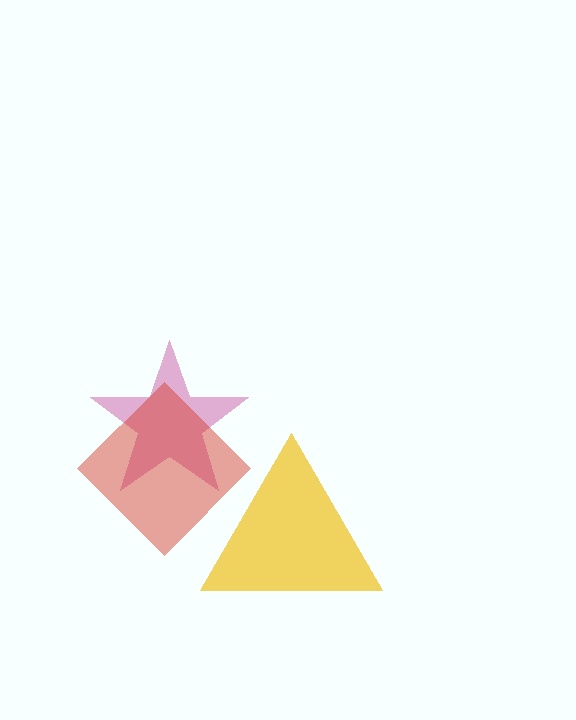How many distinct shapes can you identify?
There are 3 distinct shapes: a magenta star, a red diamond, a yellow triangle.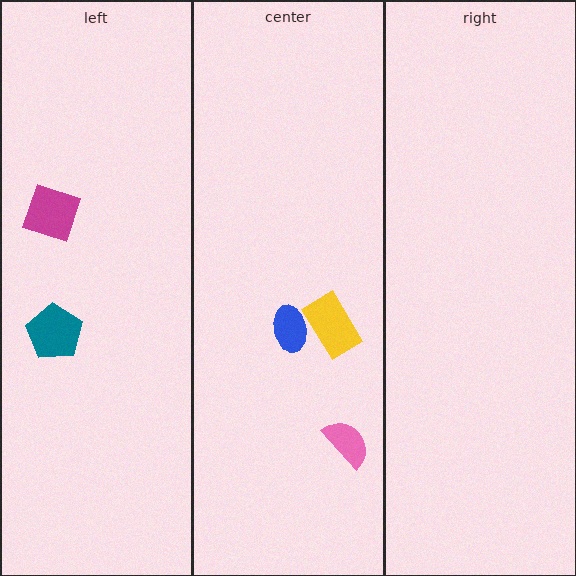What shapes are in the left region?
The magenta square, the teal pentagon.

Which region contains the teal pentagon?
The left region.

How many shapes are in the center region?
3.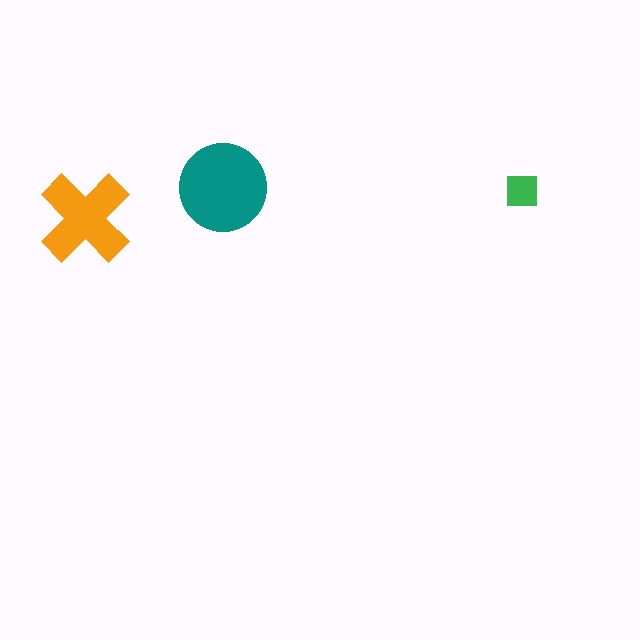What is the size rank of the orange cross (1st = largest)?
2nd.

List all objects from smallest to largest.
The green square, the orange cross, the teal circle.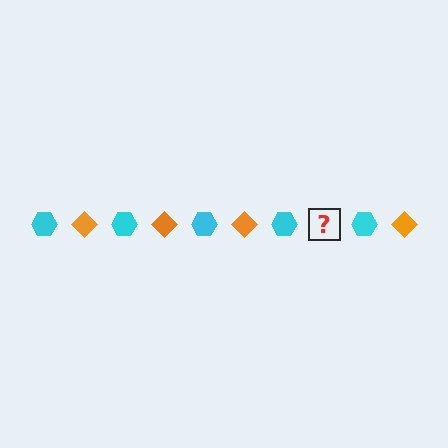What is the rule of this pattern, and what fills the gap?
The rule is that the pattern alternates between cyan hexagon and orange diamond. The gap should be filled with an orange diamond.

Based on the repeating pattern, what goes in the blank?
The blank should be an orange diamond.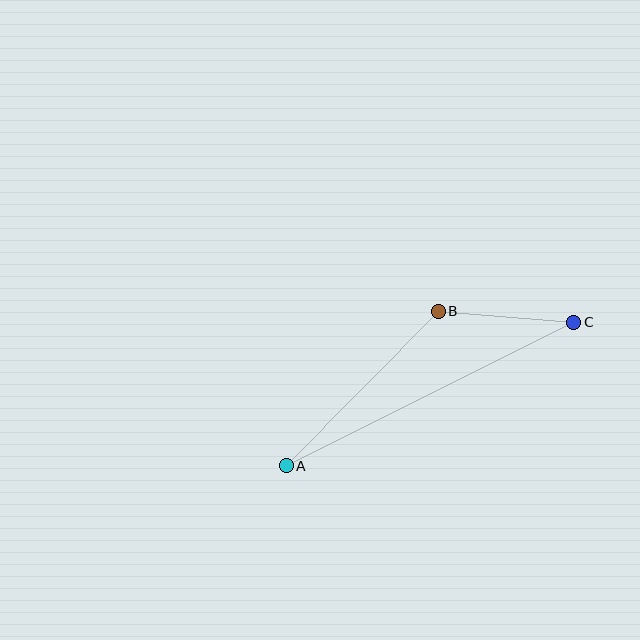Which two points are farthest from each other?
Points A and C are farthest from each other.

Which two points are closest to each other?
Points B and C are closest to each other.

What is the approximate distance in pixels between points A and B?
The distance between A and B is approximately 217 pixels.